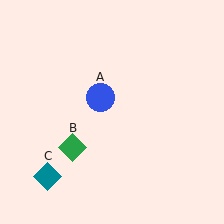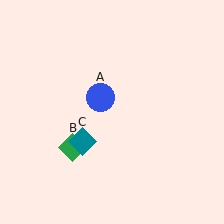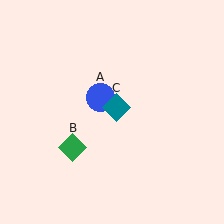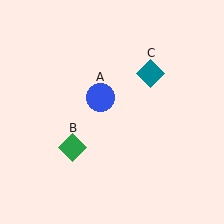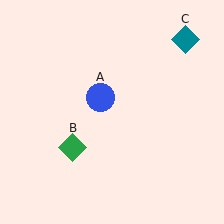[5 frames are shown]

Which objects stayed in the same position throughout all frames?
Blue circle (object A) and green diamond (object B) remained stationary.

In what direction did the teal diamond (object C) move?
The teal diamond (object C) moved up and to the right.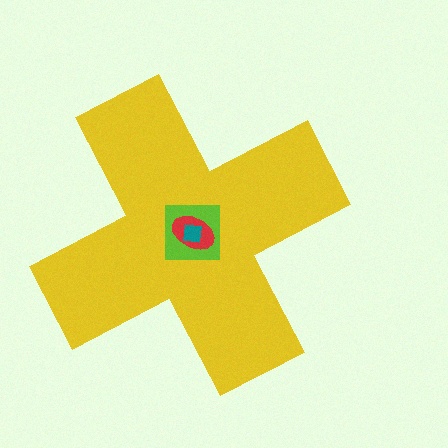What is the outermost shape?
The yellow cross.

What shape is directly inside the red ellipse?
The teal square.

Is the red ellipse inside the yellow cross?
Yes.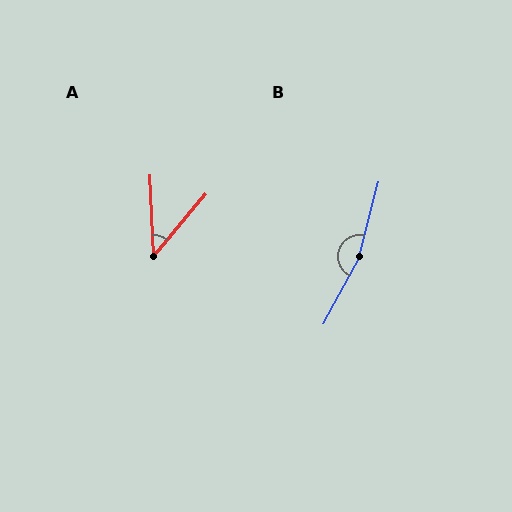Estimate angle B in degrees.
Approximately 166 degrees.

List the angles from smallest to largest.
A (43°), B (166°).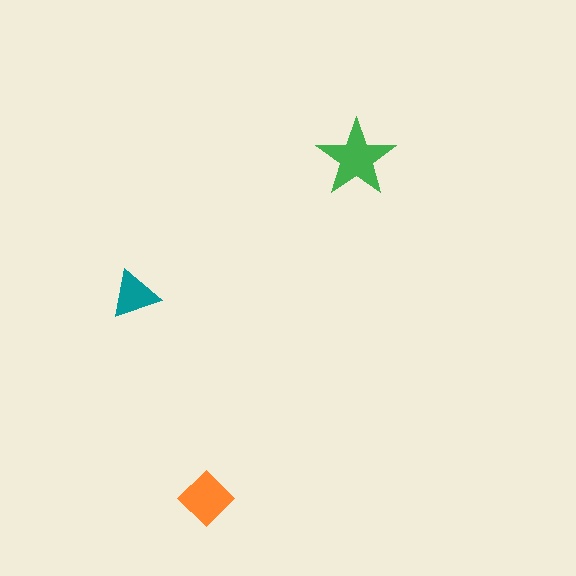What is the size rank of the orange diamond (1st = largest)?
2nd.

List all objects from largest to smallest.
The green star, the orange diamond, the teal triangle.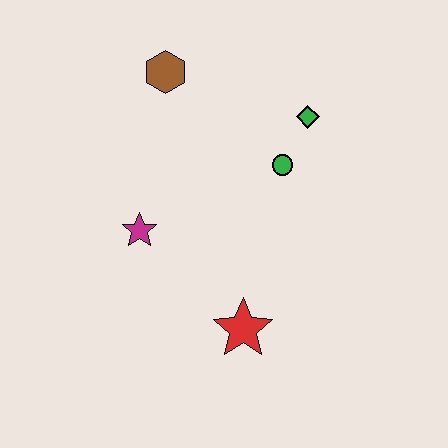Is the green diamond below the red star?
No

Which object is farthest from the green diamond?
The red star is farthest from the green diamond.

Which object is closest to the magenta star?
The red star is closest to the magenta star.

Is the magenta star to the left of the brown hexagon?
Yes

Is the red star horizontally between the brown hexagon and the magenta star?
No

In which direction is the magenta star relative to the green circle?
The magenta star is to the left of the green circle.